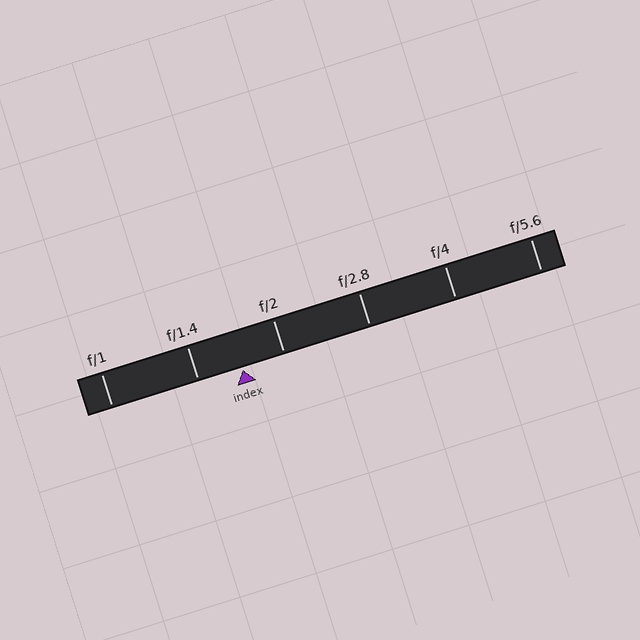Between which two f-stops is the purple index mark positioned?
The index mark is between f/1.4 and f/2.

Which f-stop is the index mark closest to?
The index mark is closest to f/2.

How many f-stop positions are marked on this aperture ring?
There are 6 f-stop positions marked.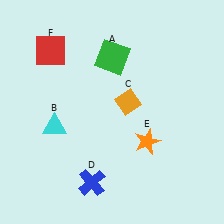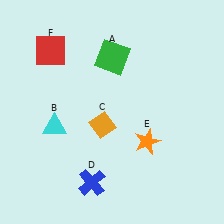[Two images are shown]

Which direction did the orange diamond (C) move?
The orange diamond (C) moved left.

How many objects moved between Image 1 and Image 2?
1 object moved between the two images.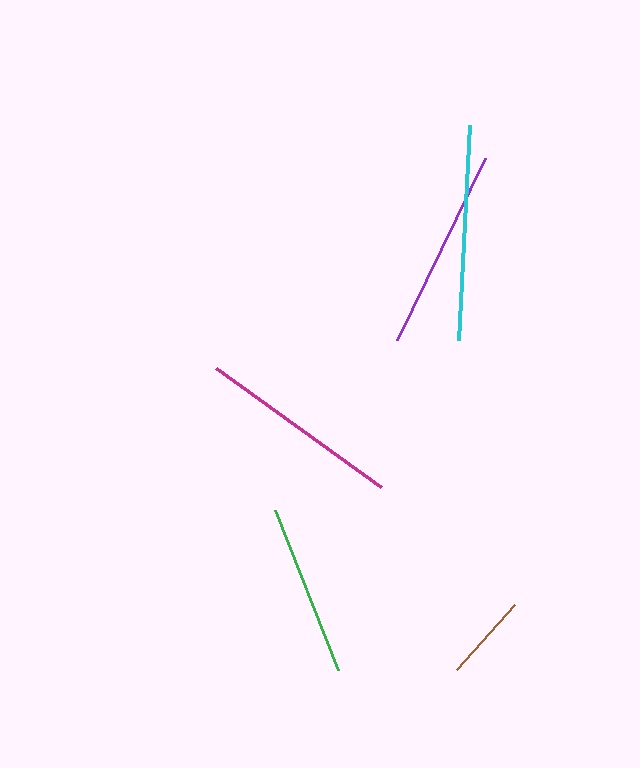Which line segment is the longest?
The cyan line is the longest at approximately 215 pixels.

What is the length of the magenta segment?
The magenta segment is approximately 204 pixels long.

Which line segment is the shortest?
The brown line is the shortest at approximately 88 pixels.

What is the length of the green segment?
The green segment is approximately 172 pixels long.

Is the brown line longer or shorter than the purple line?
The purple line is longer than the brown line.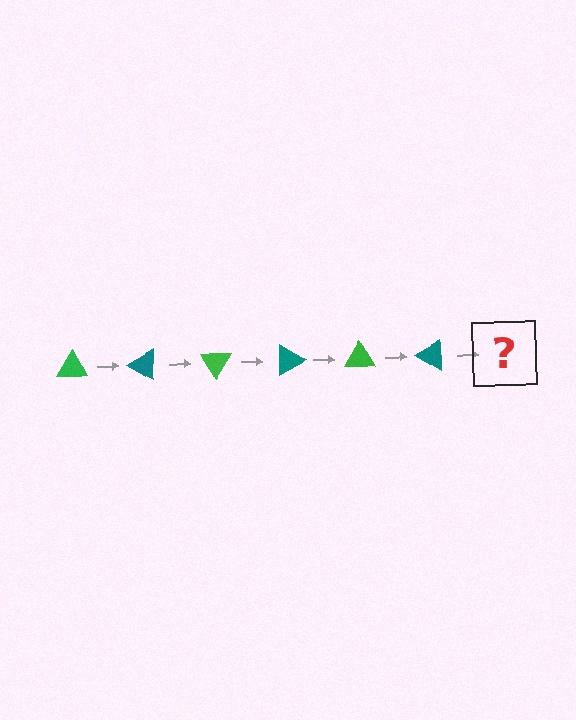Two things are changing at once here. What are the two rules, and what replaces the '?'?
The two rules are that it rotates 30 degrees each step and the color cycles through green and teal. The '?' should be a green triangle, rotated 180 degrees from the start.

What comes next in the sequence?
The next element should be a green triangle, rotated 180 degrees from the start.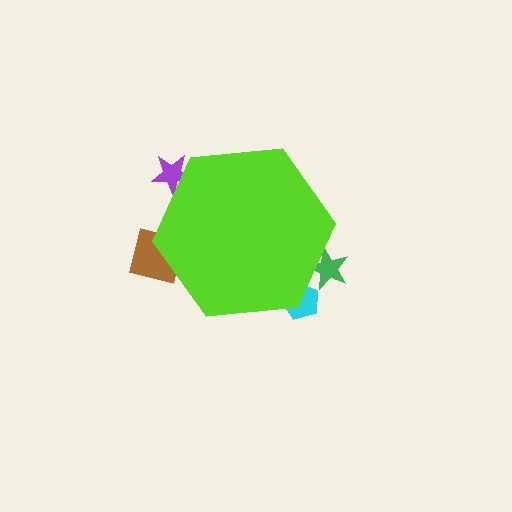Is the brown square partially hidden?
Yes, the brown square is partially hidden behind the lime hexagon.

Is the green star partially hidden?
Yes, the green star is partially hidden behind the lime hexagon.